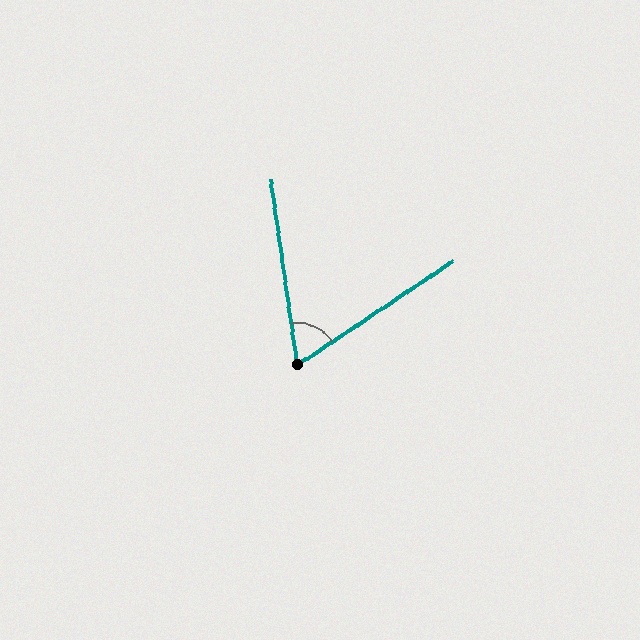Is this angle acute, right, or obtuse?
It is acute.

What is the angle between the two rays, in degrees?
Approximately 65 degrees.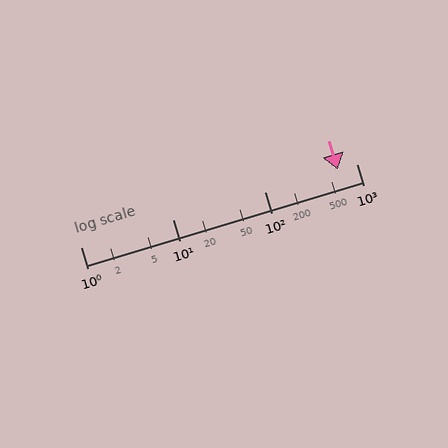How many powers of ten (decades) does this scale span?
The scale spans 3 decades, from 1 to 1000.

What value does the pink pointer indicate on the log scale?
The pointer indicates approximately 630.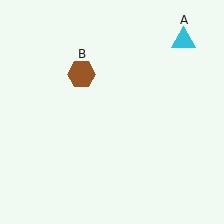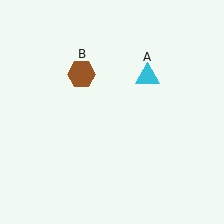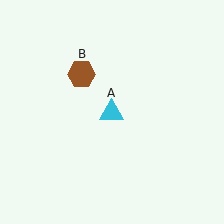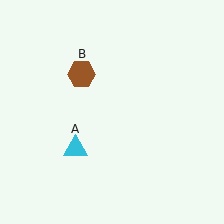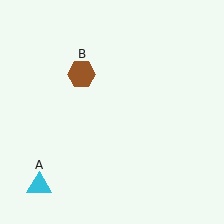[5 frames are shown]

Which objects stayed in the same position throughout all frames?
Brown hexagon (object B) remained stationary.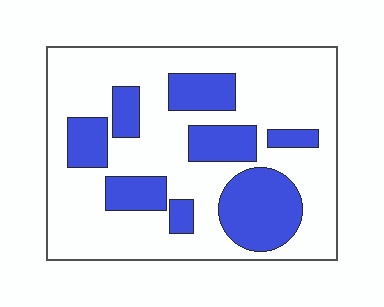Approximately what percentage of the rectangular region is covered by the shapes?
Approximately 30%.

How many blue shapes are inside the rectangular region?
8.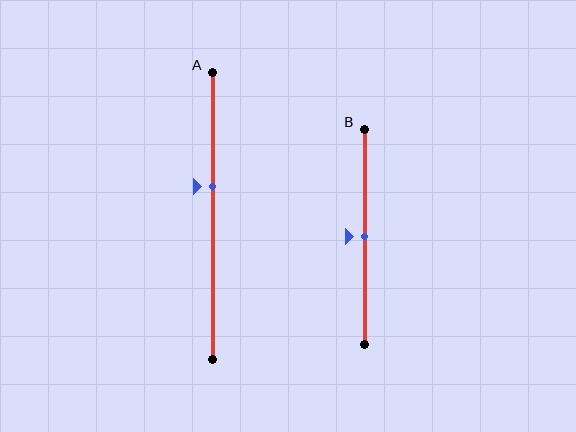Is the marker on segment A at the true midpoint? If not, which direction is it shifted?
No, the marker on segment A is shifted upward by about 10% of the segment length.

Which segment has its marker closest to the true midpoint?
Segment B has its marker closest to the true midpoint.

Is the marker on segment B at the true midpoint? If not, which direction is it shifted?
Yes, the marker on segment B is at the true midpoint.